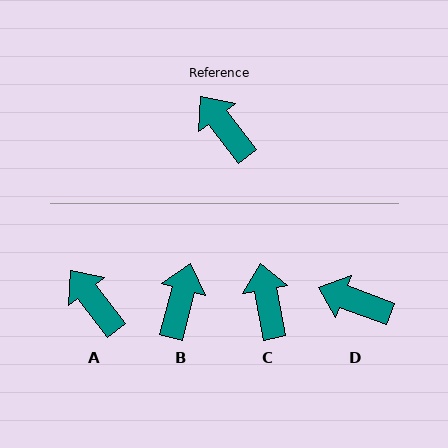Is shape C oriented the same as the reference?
No, it is off by about 27 degrees.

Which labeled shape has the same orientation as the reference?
A.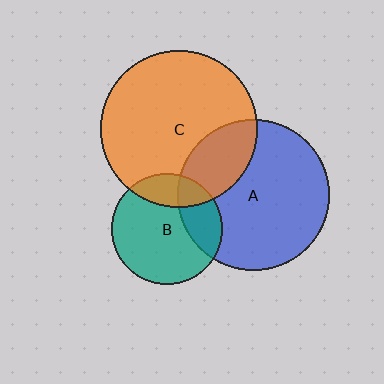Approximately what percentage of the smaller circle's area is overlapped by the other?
Approximately 20%.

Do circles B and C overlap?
Yes.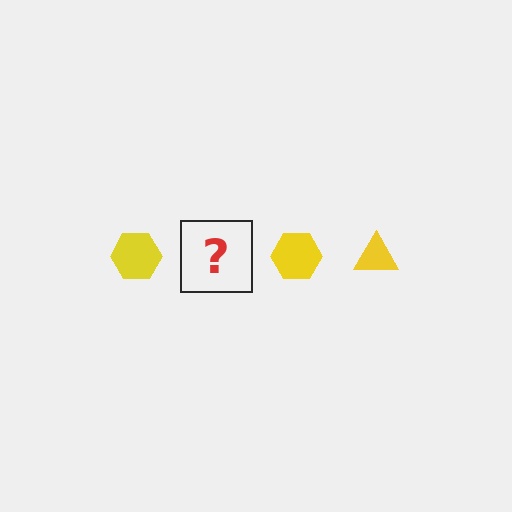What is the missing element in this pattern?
The missing element is a yellow triangle.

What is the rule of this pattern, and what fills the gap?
The rule is that the pattern cycles through hexagon, triangle shapes in yellow. The gap should be filled with a yellow triangle.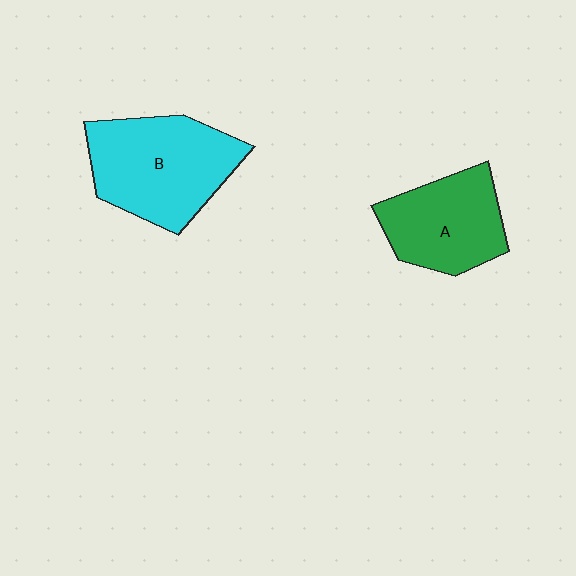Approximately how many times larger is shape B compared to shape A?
Approximately 1.3 times.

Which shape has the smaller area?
Shape A (green).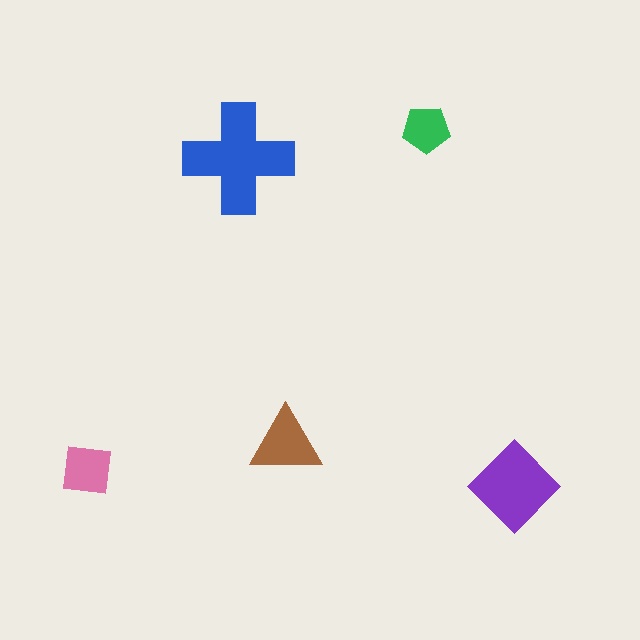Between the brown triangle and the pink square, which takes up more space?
The brown triangle.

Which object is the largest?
The blue cross.